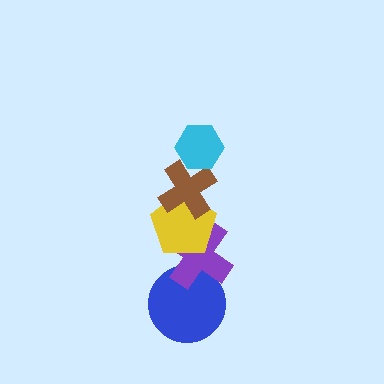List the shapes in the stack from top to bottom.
From top to bottom: the cyan hexagon, the brown cross, the yellow pentagon, the purple cross, the blue circle.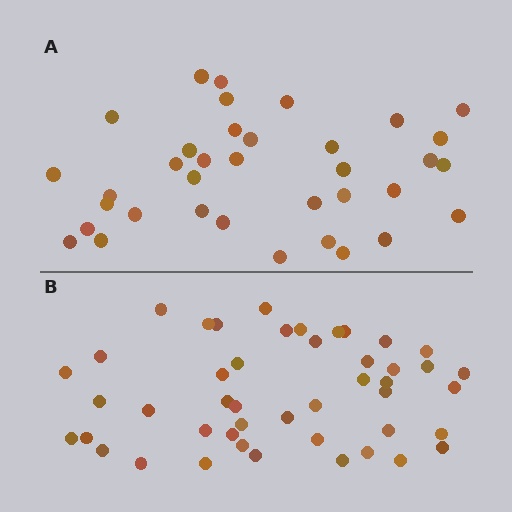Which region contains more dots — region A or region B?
Region B (the bottom region) has more dots.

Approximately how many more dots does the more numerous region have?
Region B has roughly 10 or so more dots than region A.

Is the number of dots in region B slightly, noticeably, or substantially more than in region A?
Region B has noticeably more, but not dramatically so. The ratio is roughly 1.3 to 1.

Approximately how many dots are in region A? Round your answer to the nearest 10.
About 40 dots. (The exact count is 36, which rounds to 40.)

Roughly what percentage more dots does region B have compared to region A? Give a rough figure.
About 30% more.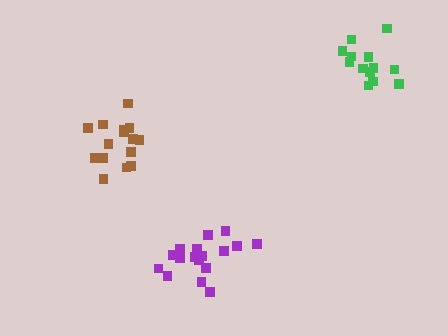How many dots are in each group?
Group 1: 17 dots, Group 2: 15 dots, Group 3: 13 dots (45 total).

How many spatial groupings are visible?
There are 3 spatial groupings.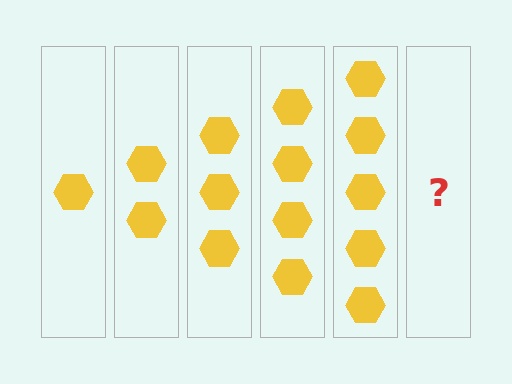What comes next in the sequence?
The next element should be 6 hexagons.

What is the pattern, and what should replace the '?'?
The pattern is that each step adds one more hexagon. The '?' should be 6 hexagons.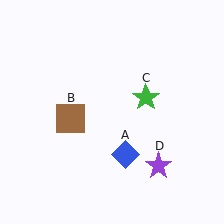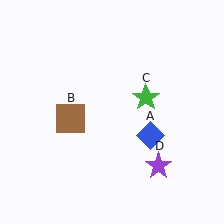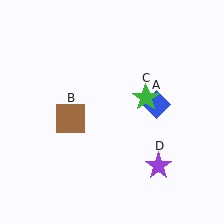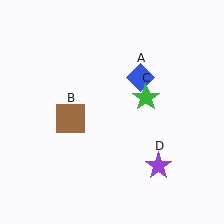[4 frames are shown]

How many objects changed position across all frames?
1 object changed position: blue diamond (object A).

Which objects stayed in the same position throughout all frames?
Brown square (object B) and green star (object C) and purple star (object D) remained stationary.